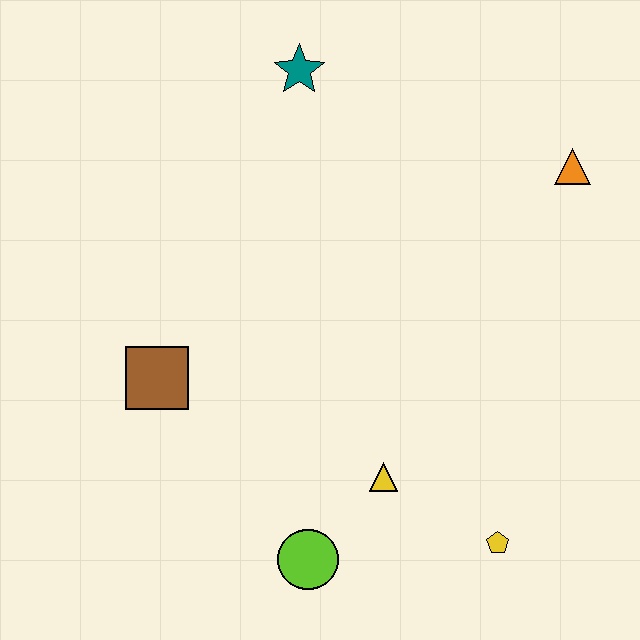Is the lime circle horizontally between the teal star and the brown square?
No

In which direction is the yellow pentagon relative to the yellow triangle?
The yellow pentagon is to the right of the yellow triangle.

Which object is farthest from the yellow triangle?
The teal star is farthest from the yellow triangle.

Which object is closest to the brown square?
The lime circle is closest to the brown square.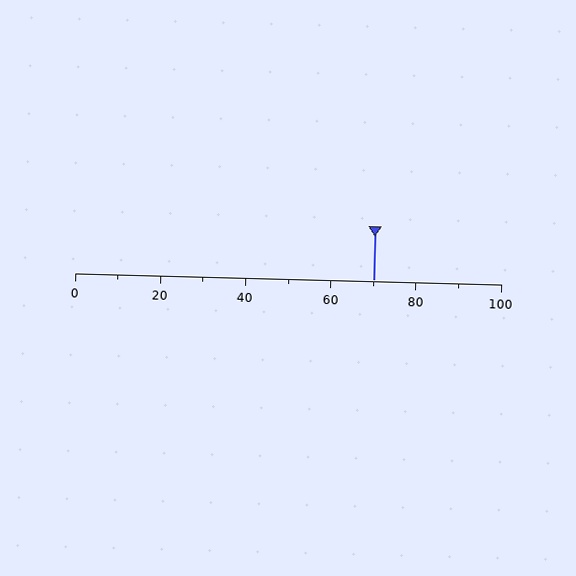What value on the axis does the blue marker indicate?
The marker indicates approximately 70.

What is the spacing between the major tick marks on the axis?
The major ticks are spaced 20 apart.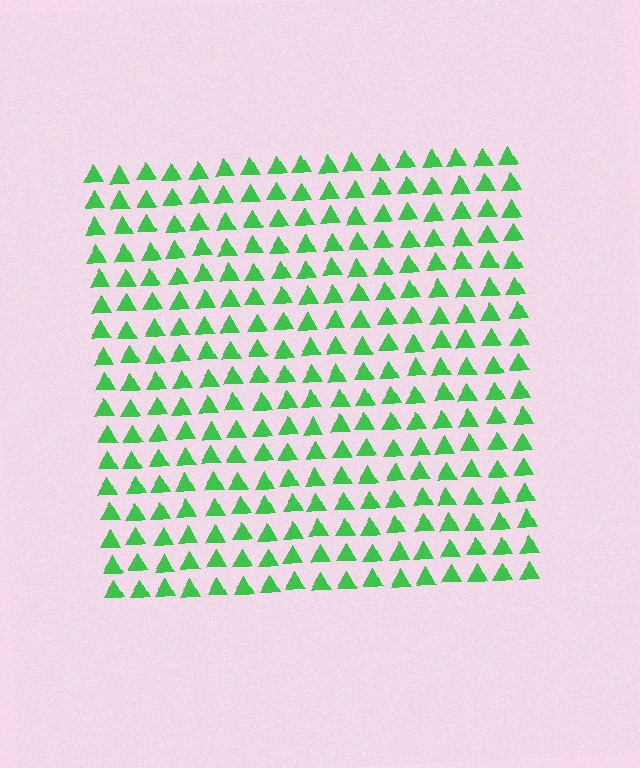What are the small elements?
The small elements are triangles.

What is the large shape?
The large shape is a square.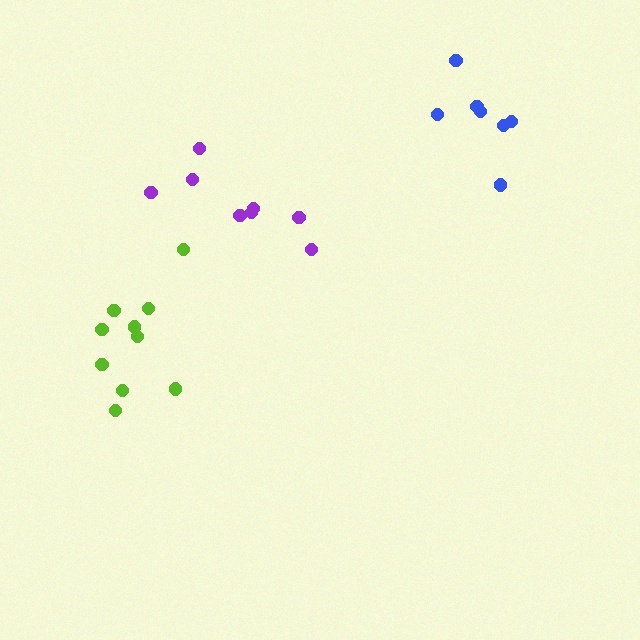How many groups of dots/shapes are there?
There are 3 groups.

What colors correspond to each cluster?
The clusters are colored: purple, lime, blue.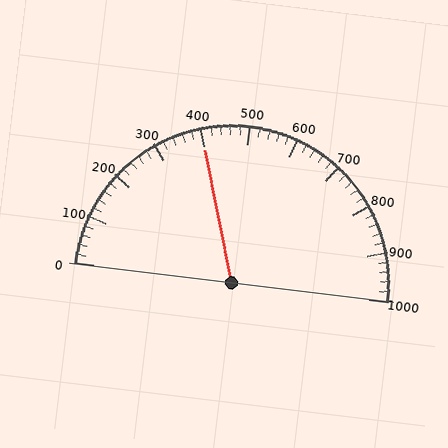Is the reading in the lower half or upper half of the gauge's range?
The reading is in the lower half of the range (0 to 1000).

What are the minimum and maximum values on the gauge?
The gauge ranges from 0 to 1000.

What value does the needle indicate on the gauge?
The needle indicates approximately 400.